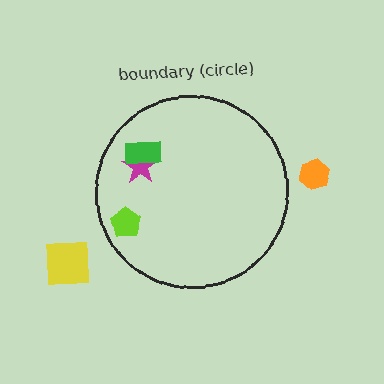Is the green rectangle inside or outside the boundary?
Inside.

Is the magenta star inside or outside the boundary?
Inside.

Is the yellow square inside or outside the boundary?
Outside.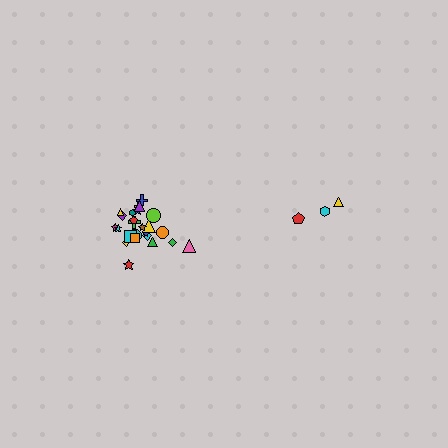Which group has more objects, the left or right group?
The left group.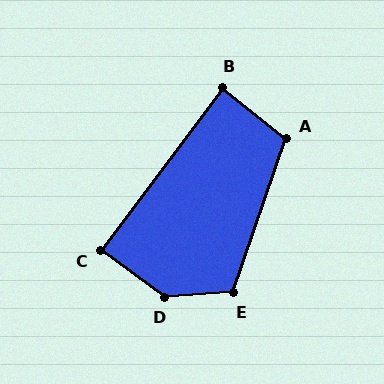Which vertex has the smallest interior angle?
B, at approximately 89 degrees.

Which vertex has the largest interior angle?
D, at approximately 140 degrees.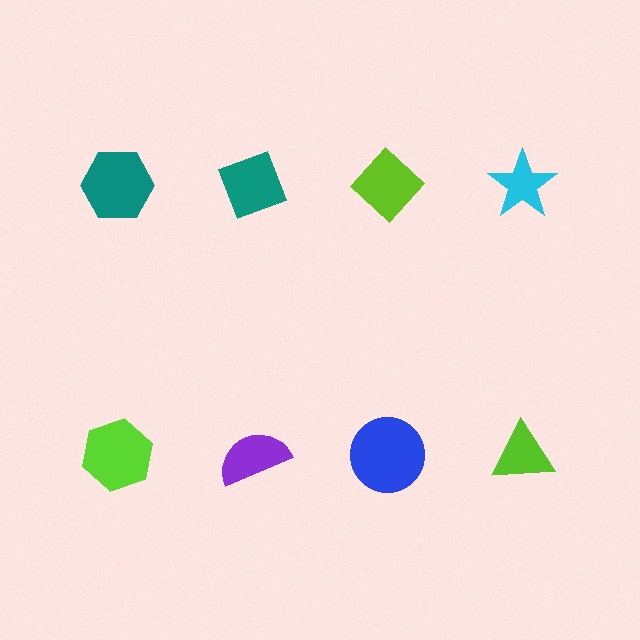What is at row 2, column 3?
A blue circle.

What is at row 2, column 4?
A lime triangle.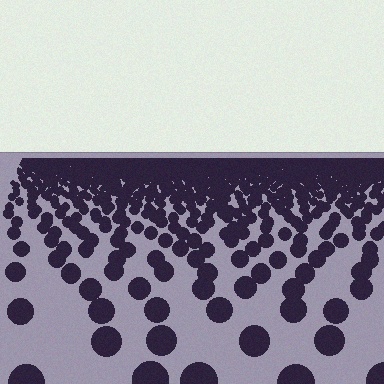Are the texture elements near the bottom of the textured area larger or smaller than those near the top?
Larger. Near the bottom, elements are closer to the viewer and appear at a bigger on-screen size.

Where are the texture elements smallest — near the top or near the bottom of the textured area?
Near the top.